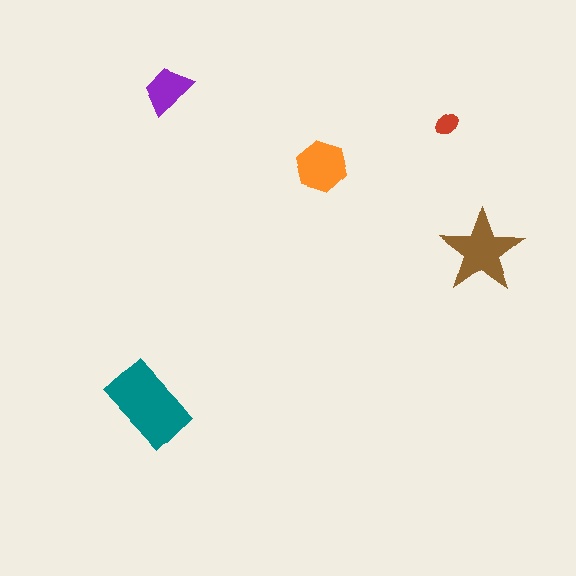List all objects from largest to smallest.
The teal rectangle, the brown star, the orange hexagon, the purple trapezoid, the red ellipse.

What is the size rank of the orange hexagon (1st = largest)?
3rd.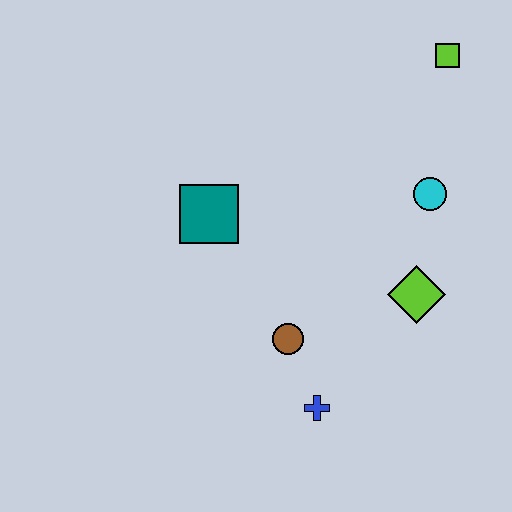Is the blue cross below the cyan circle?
Yes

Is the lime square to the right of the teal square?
Yes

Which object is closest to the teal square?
The brown circle is closest to the teal square.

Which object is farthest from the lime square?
The blue cross is farthest from the lime square.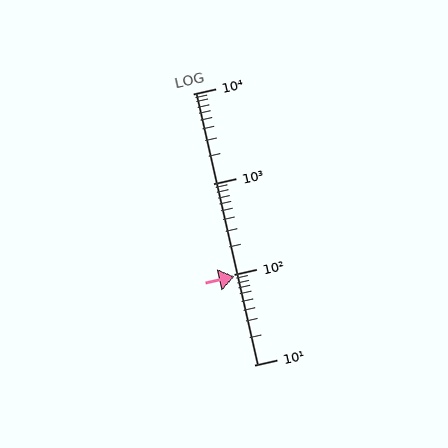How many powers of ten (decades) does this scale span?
The scale spans 3 decades, from 10 to 10000.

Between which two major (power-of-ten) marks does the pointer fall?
The pointer is between 10 and 100.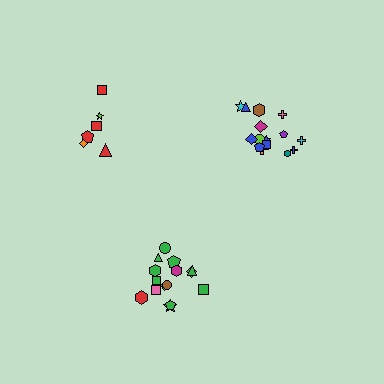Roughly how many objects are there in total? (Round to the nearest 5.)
Roughly 35 objects in total.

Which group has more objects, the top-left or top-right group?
The top-right group.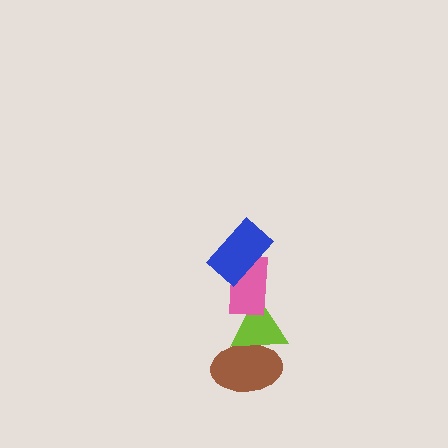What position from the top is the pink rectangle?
The pink rectangle is 2nd from the top.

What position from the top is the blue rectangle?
The blue rectangle is 1st from the top.